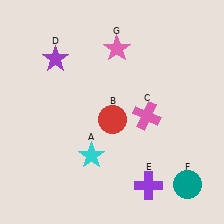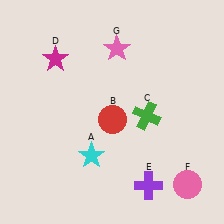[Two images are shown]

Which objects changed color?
C changed from pink to green. D changed from purple to magenta. F changed from teal to pink.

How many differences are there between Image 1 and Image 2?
There are 3 differences between the two images.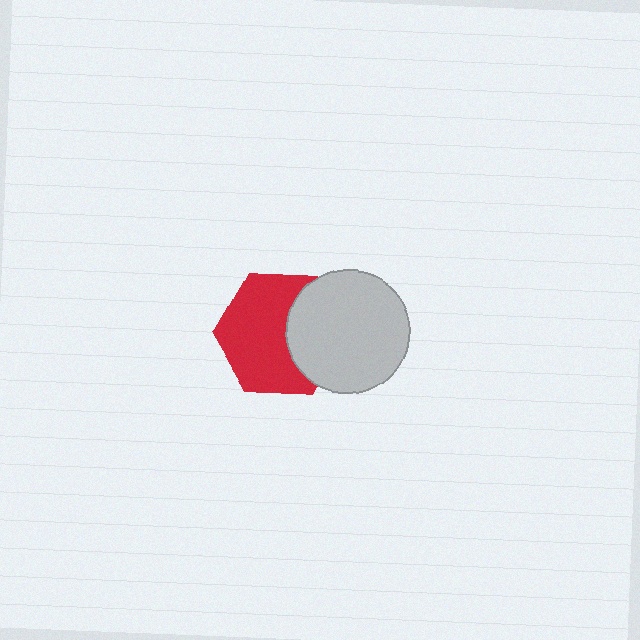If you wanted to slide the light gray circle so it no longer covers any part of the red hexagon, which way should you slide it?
Slide it right — that is the most direct way to separate the two shapes.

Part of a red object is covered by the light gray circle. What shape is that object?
It is a hexagon.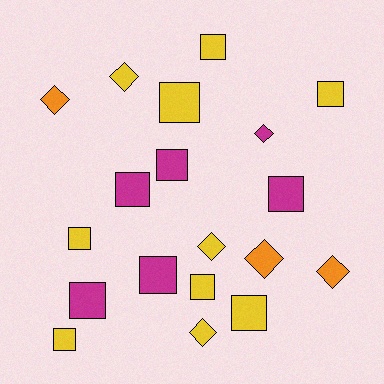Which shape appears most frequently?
Square, with 12 objects.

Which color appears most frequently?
Yellow, with 10 objects.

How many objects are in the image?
There are 19 objects.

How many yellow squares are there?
There are 7 yellow squares.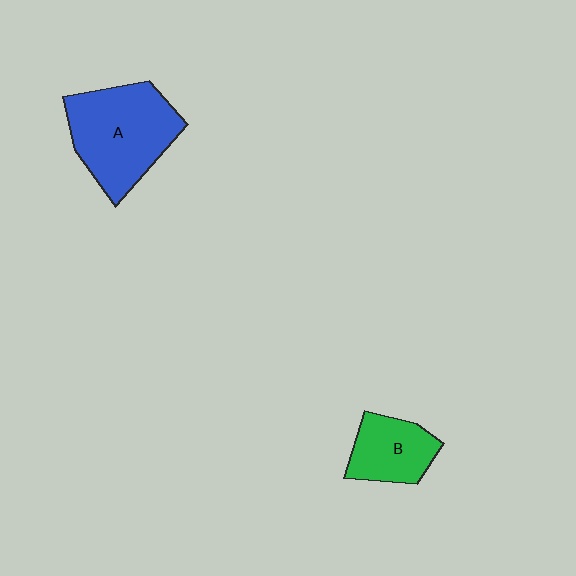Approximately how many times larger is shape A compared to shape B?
Approximately 1.9 times.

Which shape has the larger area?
Shape A (blue).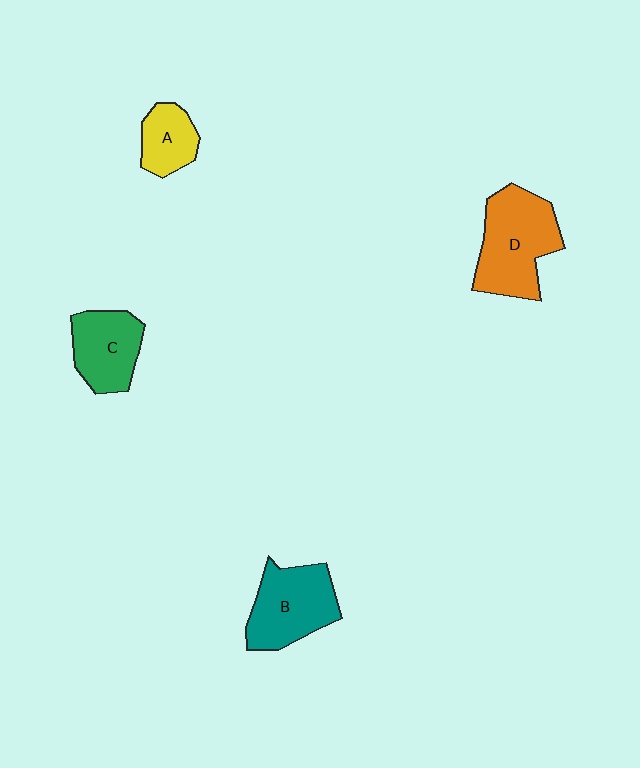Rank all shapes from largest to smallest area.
From largest to smallest: D (orange), B (teal), C (green), A (yellow).